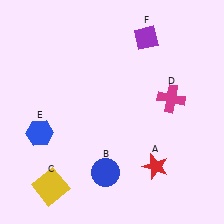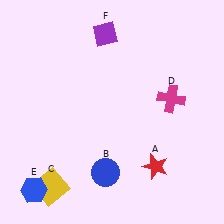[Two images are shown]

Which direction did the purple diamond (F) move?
The purple diamond (F) moved left.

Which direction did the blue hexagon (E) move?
The blue hexagon (E) moved down.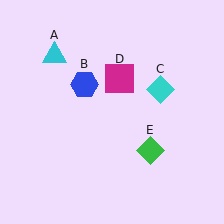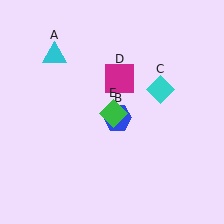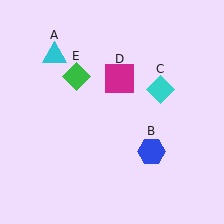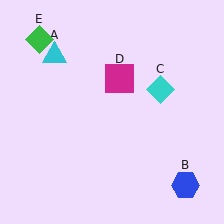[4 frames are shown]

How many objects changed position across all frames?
2 objects changed position: blue hexagon (object B), green diamond (object E).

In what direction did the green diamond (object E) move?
The green diamond (object E) moved up and to the left.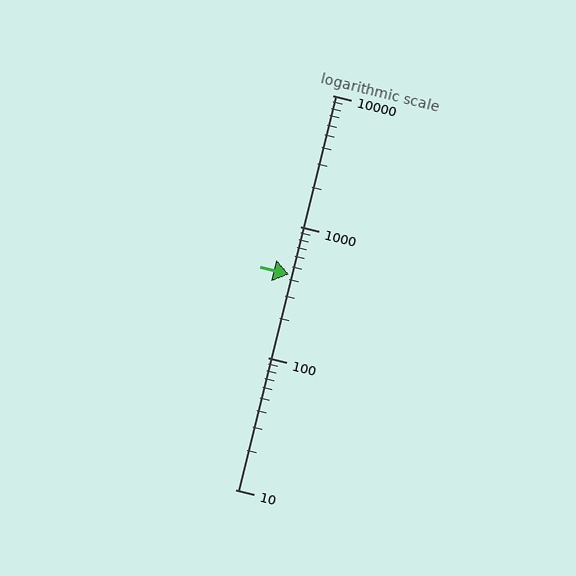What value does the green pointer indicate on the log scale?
The pointer indicates approximately 430.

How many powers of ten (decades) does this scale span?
The scale spans 3 decades, from 10 to 10000.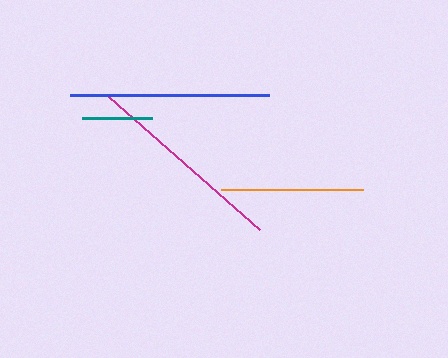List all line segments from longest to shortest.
From longest to shortest: magenta, blue, orange, teal.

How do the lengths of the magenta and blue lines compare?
The magenta and blue lines are approximately the same length.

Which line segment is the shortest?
The teal line is the shortest at approximately 70 pixels.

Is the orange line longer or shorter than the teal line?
The orange line is longer than the teal line.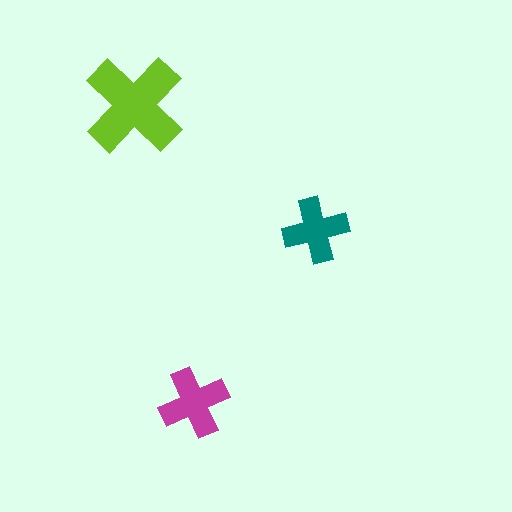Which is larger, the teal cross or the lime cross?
The lime one.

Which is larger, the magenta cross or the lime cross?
The lime one.